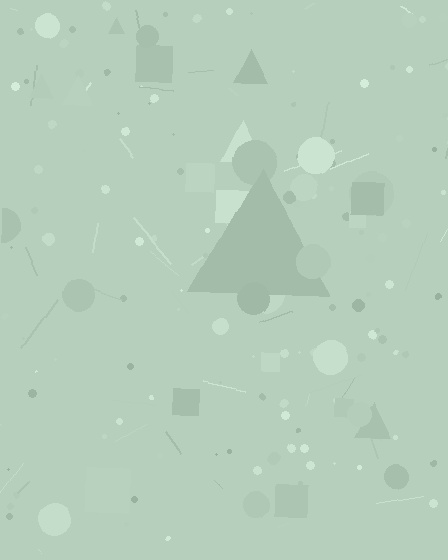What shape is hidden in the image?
A triangle is hidden in the image.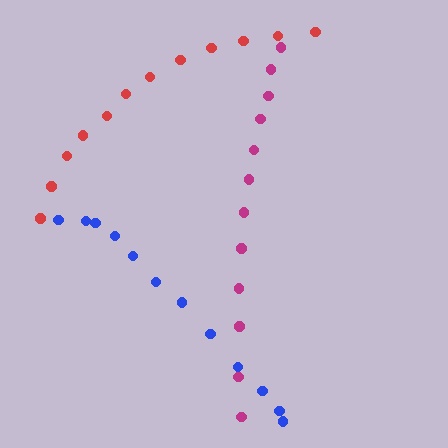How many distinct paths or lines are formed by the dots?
There are 3 distinct paths.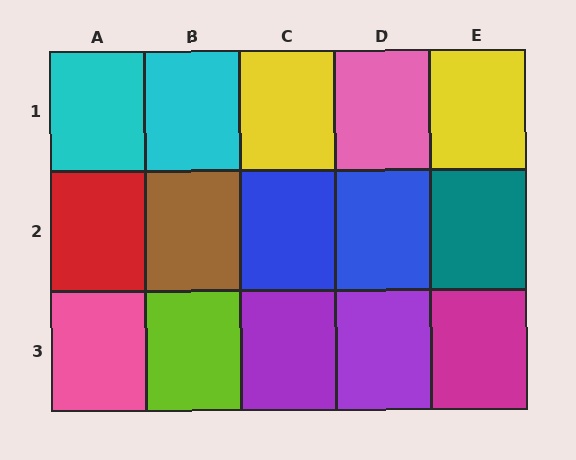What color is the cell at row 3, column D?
Purple.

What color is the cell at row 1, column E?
Yellow.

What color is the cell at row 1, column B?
Cyan.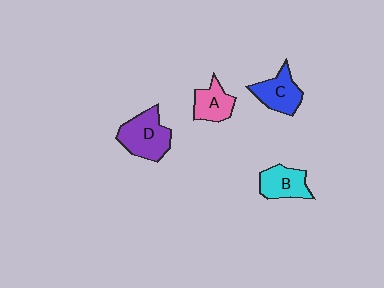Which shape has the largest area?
Shape D (purple).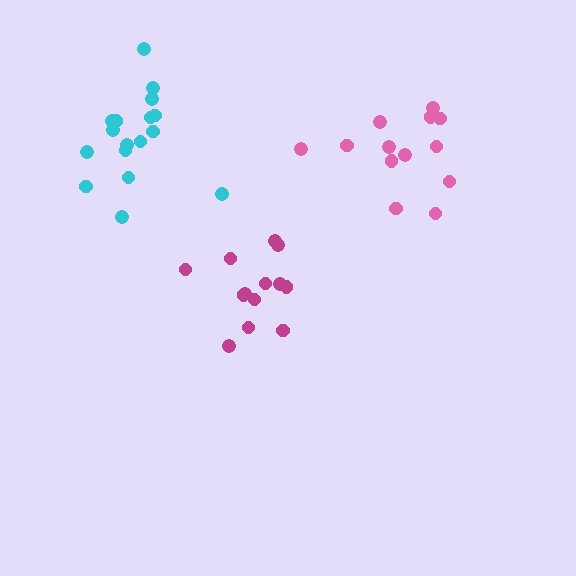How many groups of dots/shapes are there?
There are 3 groups.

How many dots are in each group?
Group 1: 17 dots, Group 2: 13 dots, Group 3: 13 dots (43 total).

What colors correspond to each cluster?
The clusters are colored: cyan, pink, magenta.